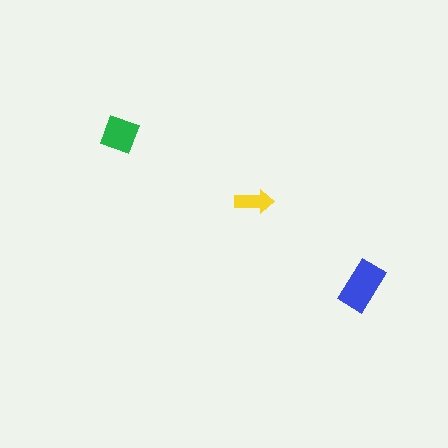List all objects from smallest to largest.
The yellow arrow, the green square, the blue rectangle.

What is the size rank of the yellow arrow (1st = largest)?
3rd.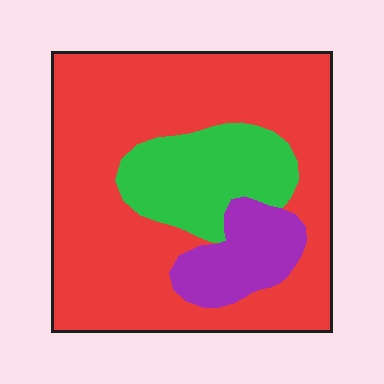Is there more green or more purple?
Green.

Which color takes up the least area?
Purple, at roughly 10%.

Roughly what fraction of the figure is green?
Green takes up about one sixth (1/6) of the figure.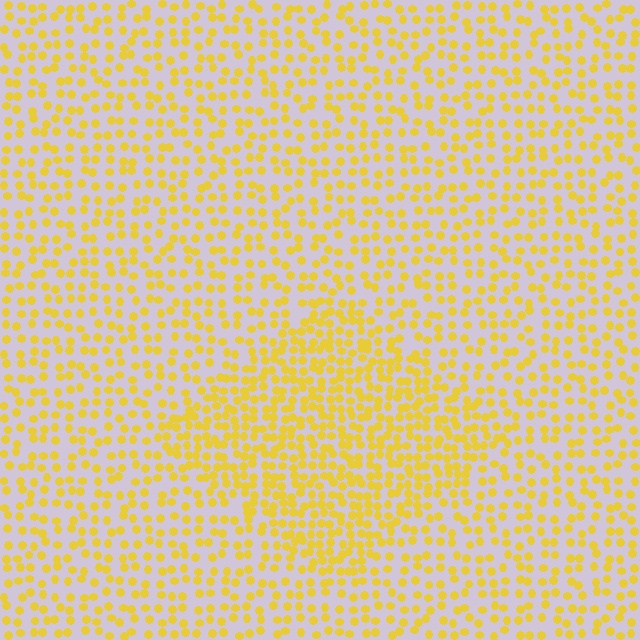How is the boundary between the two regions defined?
The boundary is defined by a change in element density (approximately 1.8x ratio). All elements are the same color, size, and shape.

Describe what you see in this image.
The image contains small yellow elements arranged at two different densities. A diamond-shaped region is visible where the elements are more densely packed than the surrounding area.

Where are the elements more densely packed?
The elements are more densely packed inside the diamond boundary.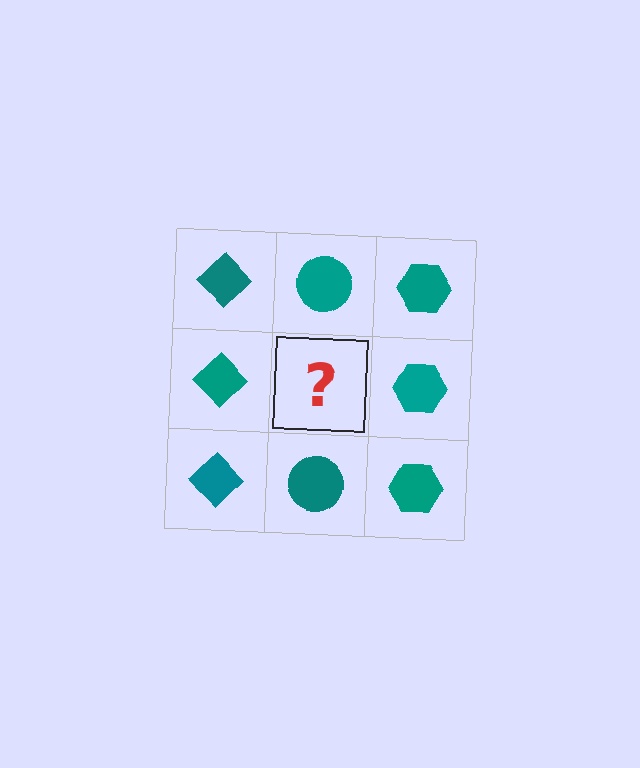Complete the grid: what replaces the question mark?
The question mark should be replaced with a teal circle.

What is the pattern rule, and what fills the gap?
The rule is that each column has a consistent shape. The gap should be filled with a teal circle.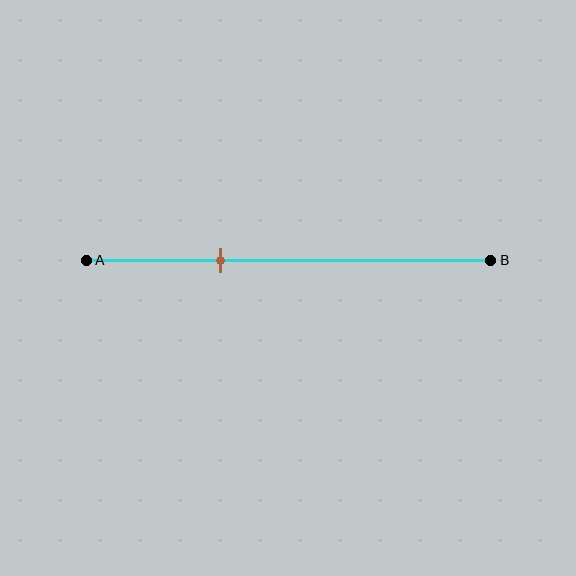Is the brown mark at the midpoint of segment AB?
No, the mark is at about 35% from A, not at the 50% midpoint.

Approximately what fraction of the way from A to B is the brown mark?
The brown mark is approximately 35% of the way from A to B.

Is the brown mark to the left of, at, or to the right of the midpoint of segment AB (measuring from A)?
The brown mark is to the left of the midpoint of segment AB.